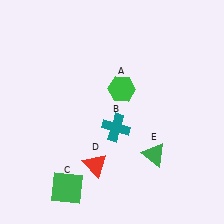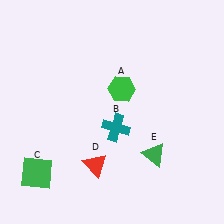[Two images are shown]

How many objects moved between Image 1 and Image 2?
1 object moved between the two images.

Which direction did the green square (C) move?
The green square (C) moved left.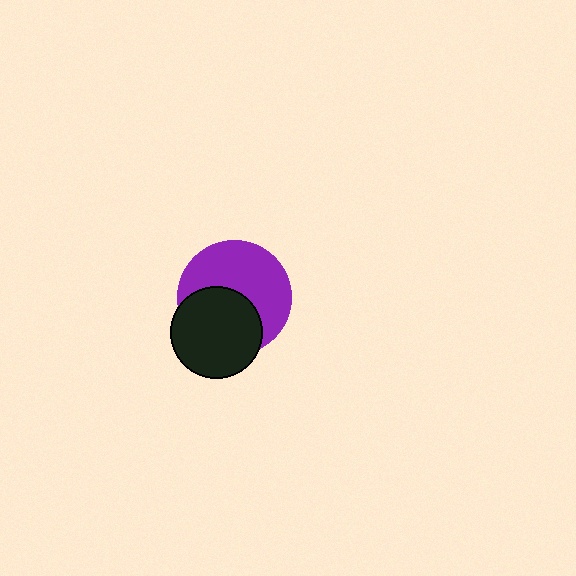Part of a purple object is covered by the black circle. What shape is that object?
It is a circle.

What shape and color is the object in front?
The object in front is a black circle.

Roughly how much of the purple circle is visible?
About half of it is visible (roughly 57%).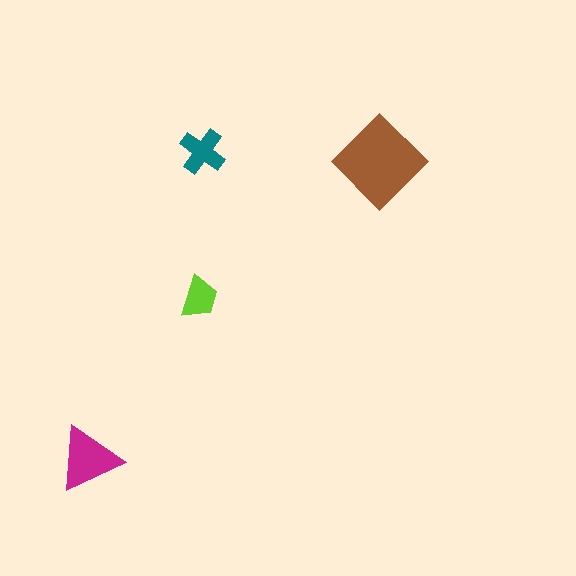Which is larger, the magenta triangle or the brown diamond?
The brown diamond.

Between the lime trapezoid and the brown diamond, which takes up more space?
The brown diamond.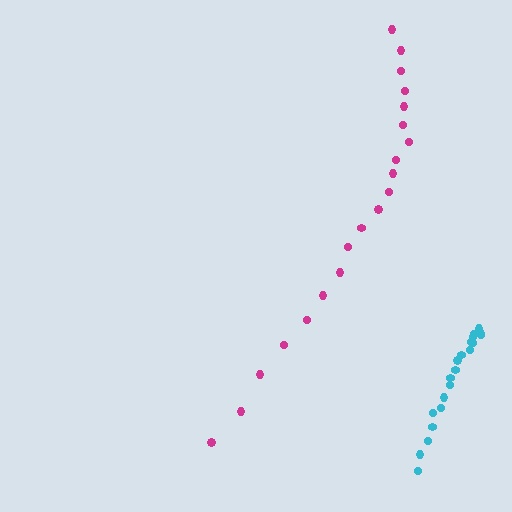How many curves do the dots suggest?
There are 2 distinct paths.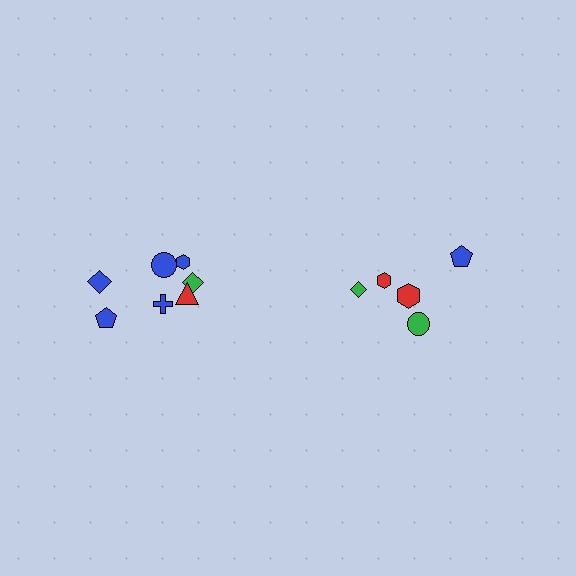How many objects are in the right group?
There are 5 objects.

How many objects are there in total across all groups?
There are 12 objects.